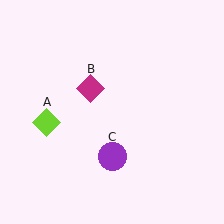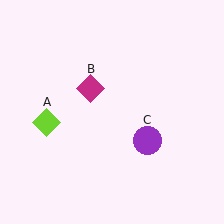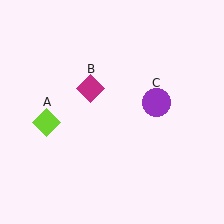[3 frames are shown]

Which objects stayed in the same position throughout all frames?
Lime diamond (object A) and magenta diamond (object B) remained stationary.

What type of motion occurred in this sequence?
The purple circle (object C) rotated counterclockwise around the center of the scene.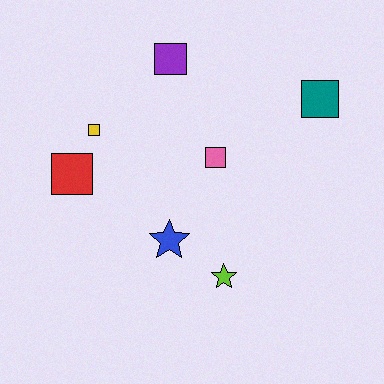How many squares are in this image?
There are 5 squares.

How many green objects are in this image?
There are no green objects.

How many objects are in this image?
There are 7 objects.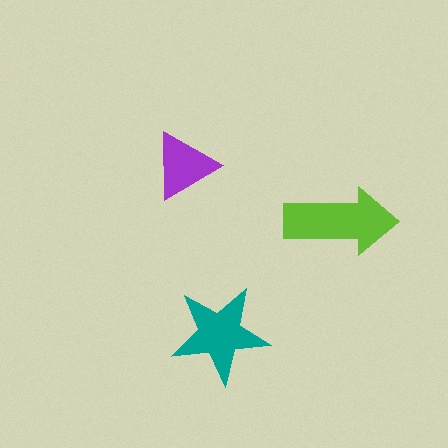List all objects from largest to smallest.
The lime arrow, the teal star, the purple triangle.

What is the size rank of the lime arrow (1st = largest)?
1st.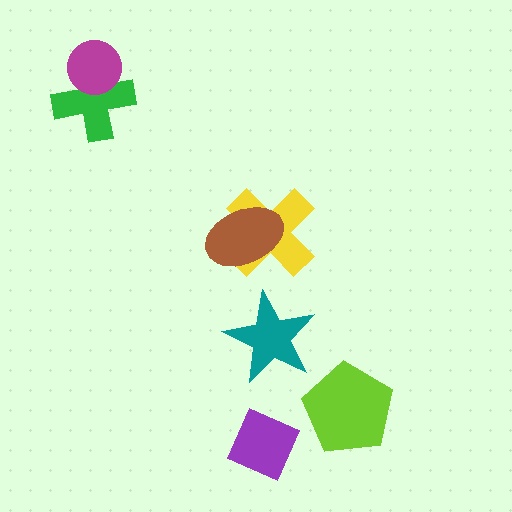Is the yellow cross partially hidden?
Yes, it is partially covered by another shape.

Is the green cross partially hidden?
Yes, it is partially covered by another shape.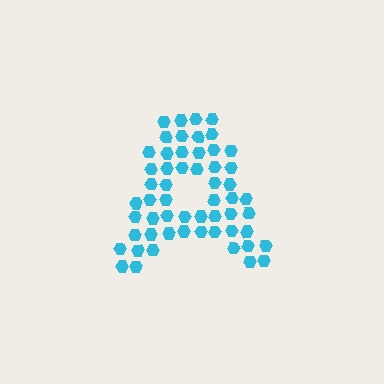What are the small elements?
The small elements are hexagons.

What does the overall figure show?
The overall figure shows the letter A.